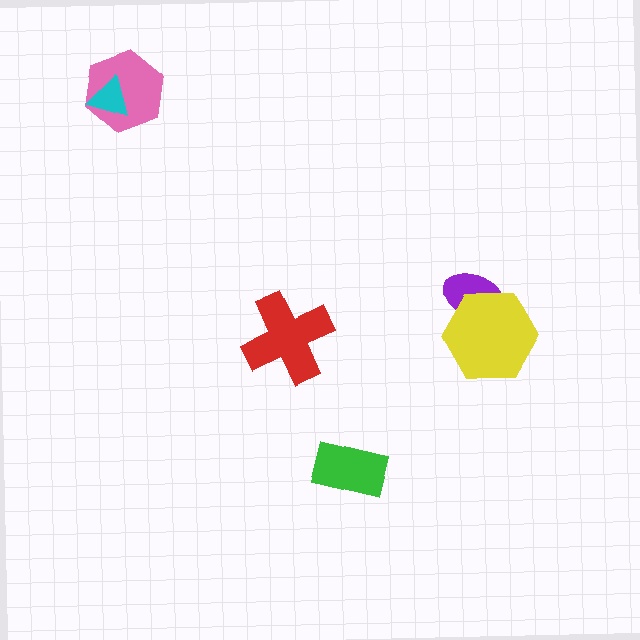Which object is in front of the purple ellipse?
The yellow hexagon is in front of the purple ellipse.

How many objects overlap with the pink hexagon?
1 object overlaps with the pink hexagon.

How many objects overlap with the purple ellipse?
1 object overlaps with the purple ellipse.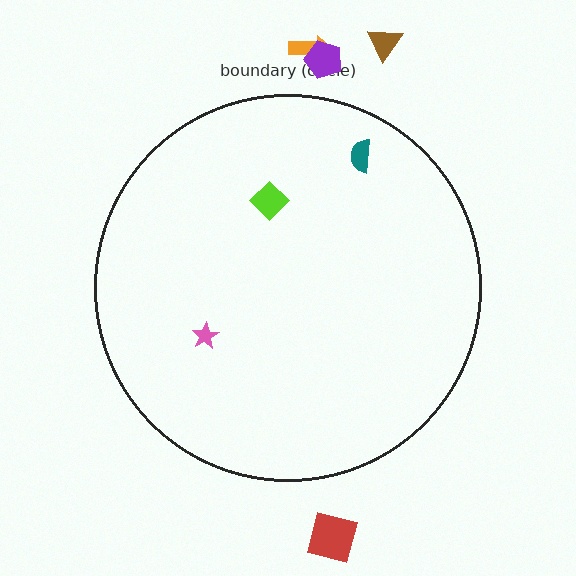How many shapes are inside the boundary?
3 inside, 4 outside.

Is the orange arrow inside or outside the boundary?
Outside.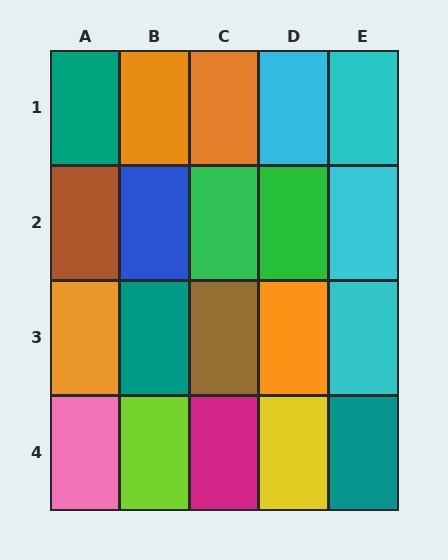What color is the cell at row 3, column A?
Orange.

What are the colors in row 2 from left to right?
Brown, blue, green, green, cyan.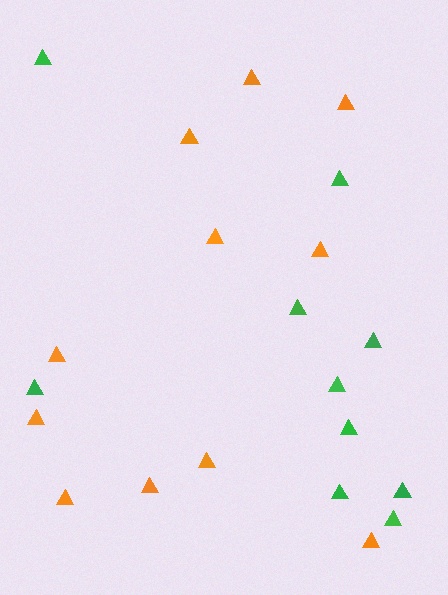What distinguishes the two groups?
There are 2 groups: one group of green triangles (10) and one group of orange triangles (11).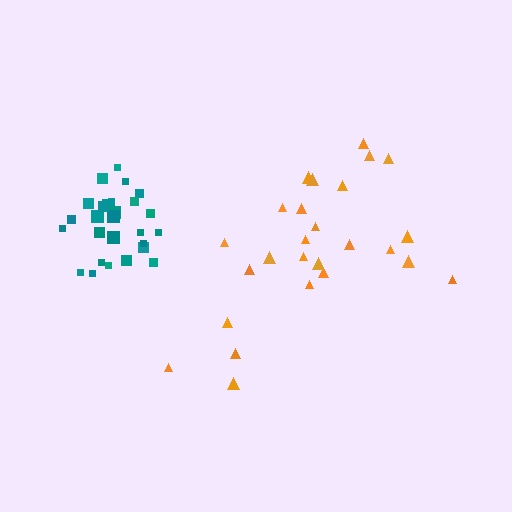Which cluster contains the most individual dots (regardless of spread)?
Teal (27).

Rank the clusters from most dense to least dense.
teal, orange.